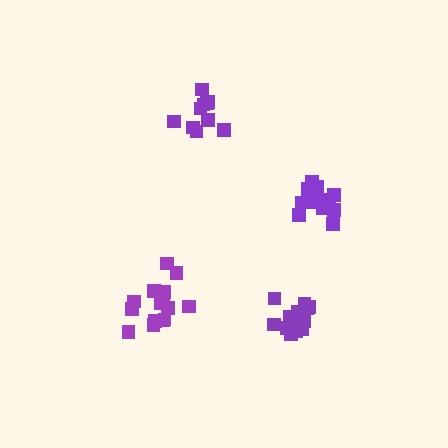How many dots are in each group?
Group 1: 10 dots, Group 2: 15 dots, Group 3: 14 dots, Group 4: 13 dots (52 total).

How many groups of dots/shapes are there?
There are 4 groups.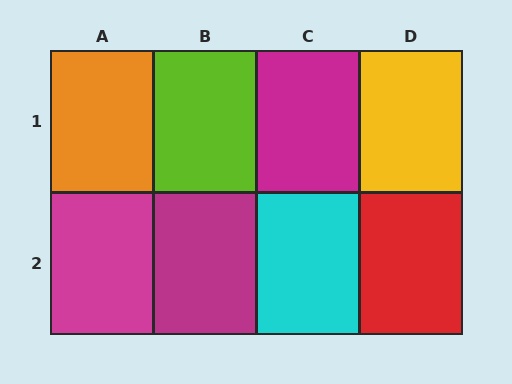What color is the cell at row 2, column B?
Magenta.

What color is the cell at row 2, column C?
Cyan.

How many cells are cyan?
1 cell is cyan.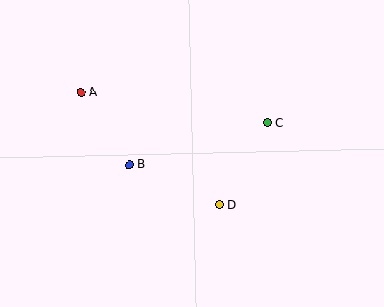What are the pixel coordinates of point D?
Point D is at (220, 205).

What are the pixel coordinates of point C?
Point C is at (268, 123).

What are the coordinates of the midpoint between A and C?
The midpoint between A and C is at (174, 108).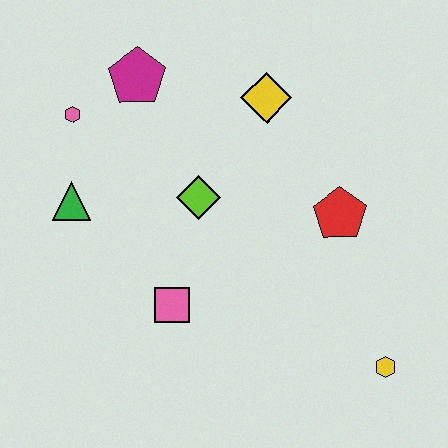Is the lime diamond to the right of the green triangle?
Yes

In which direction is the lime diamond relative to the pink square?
The lime diamond is above the pink square.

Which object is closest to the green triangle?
The pink hexagon is closest to the green triangle.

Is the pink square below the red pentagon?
Yes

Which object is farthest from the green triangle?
The yellow hexagon is farthest from the green triangle.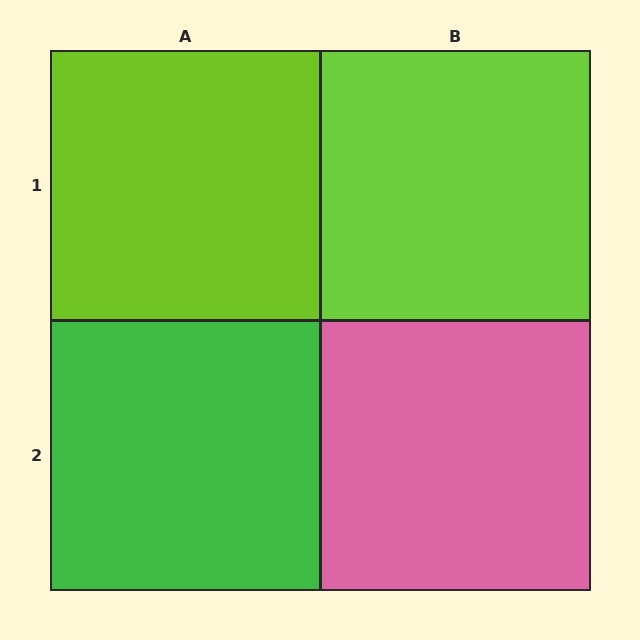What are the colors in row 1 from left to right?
Lime, lime.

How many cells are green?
1 cell is green.